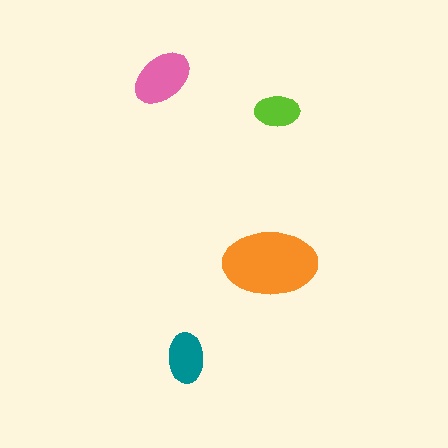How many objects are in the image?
There are 4 objects in the image.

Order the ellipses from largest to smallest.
the orange one, the pink one, the teal one, the lime one.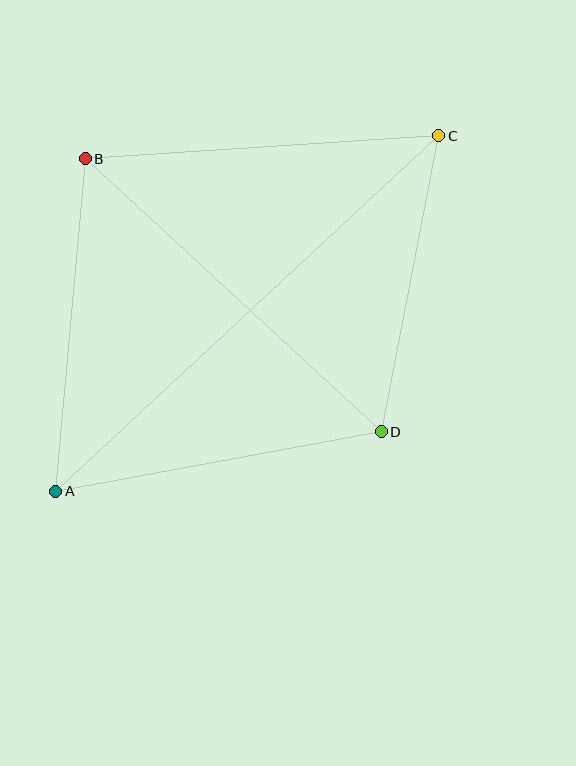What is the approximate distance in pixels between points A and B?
The distance between A and B is approximately 334 pixels.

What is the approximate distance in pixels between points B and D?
The distance between B and D is approximately 403 pixels.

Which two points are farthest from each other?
Points A and C are farthest from each other.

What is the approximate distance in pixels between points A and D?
The distance between A and D is approximately 331 pixels.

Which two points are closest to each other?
Points C and D are closest to each other.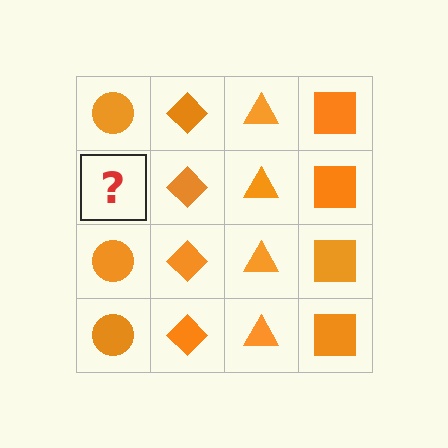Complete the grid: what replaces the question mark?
The question mark should be replaced with an orange circle.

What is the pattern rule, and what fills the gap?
The rule is that each column has a consistent shape. The gap should be filled with an orange circle.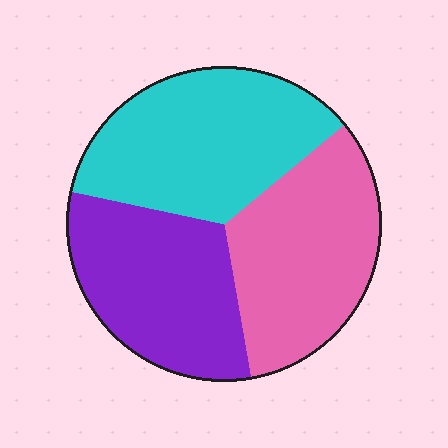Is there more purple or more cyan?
Cyan.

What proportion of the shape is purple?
Purple takes up between a quarter and a half of the shape.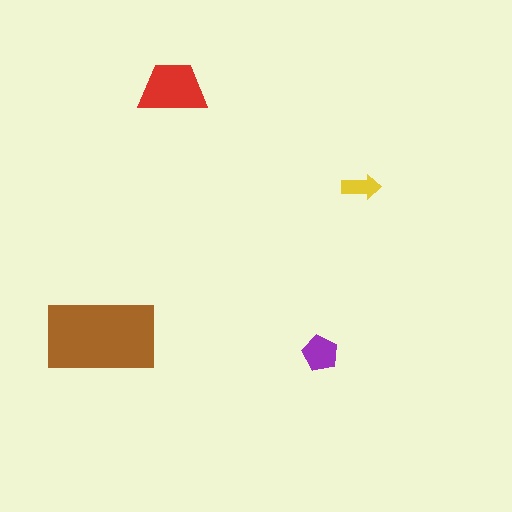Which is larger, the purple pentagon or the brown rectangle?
The brown rectangle.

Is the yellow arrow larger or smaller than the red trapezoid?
Smaller.